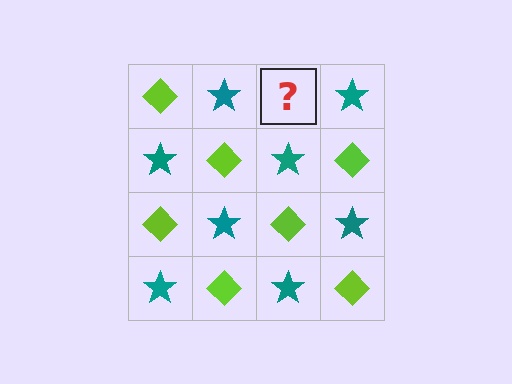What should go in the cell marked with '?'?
The missing cell should contain a lime diamond.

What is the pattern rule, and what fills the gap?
The rule is that it alternates lime diamond and teal star in a checkerboard pattern. The gap should be filled with a lime diamond.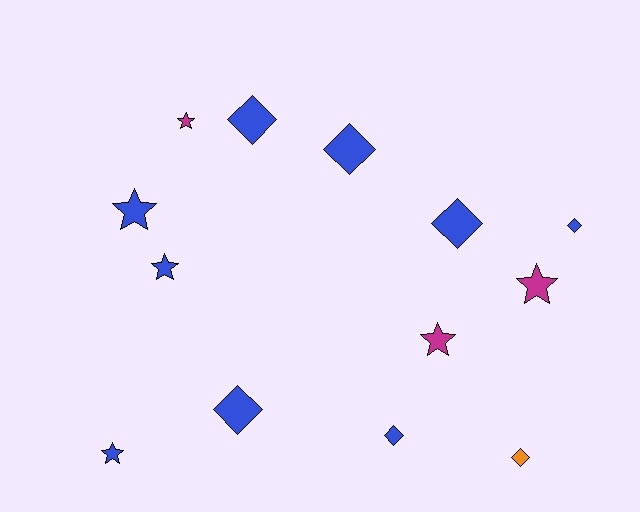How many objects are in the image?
There are 13 objects.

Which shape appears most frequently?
Diamond, with 7 objects.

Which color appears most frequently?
Blue, with 9 objects.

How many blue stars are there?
There are 3 blue stars.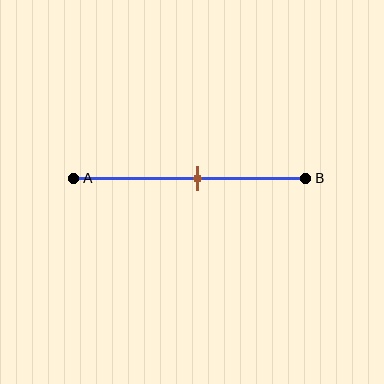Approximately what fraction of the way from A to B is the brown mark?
The brown mark is approximately 55% of the way from A to B.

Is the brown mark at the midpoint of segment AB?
No, the mark is at about 55% from A, not at the 50% midpoint.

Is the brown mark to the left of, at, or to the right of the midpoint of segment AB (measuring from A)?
The brown mark is to the right of the midpoint of segment AB.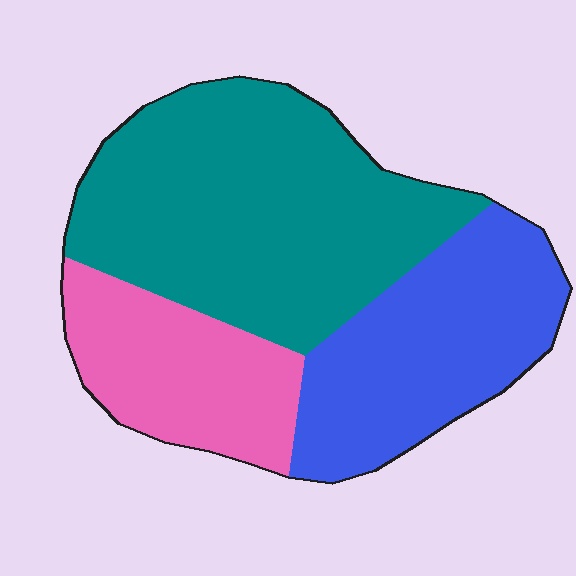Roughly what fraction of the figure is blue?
Blue covers 30% of the figure.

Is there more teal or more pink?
Teal.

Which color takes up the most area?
Teal, at roughly 50%.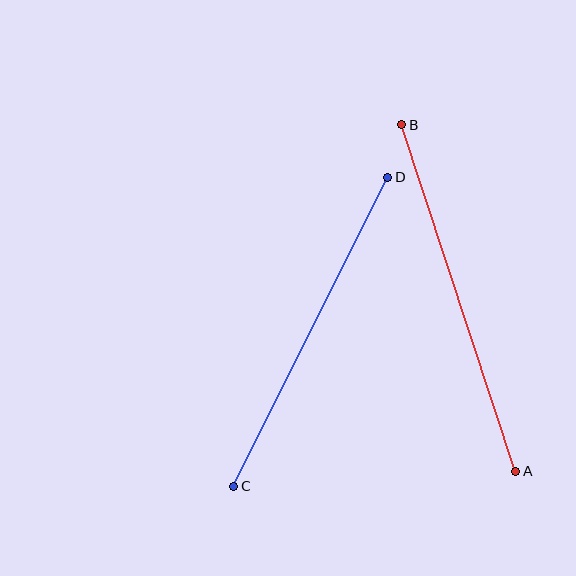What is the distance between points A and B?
The distance is approximately 365 pixels.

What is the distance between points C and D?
The distance is approximately 345 pixels.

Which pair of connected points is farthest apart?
Points A and B are farthest apart.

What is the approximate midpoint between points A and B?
The midpoint is at approximately (459, 298) pixels.